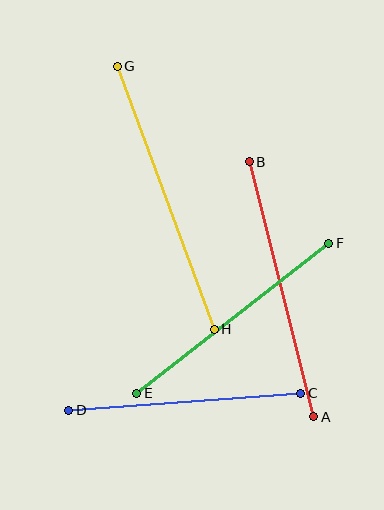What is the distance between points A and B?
The distance is approximately 263 pixels.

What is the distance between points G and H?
The distance is approximately 280 pixels.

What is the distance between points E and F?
The distance is approximately 243 pixels.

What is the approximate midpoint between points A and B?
The midpoint is at approximately (281, 289) pixels.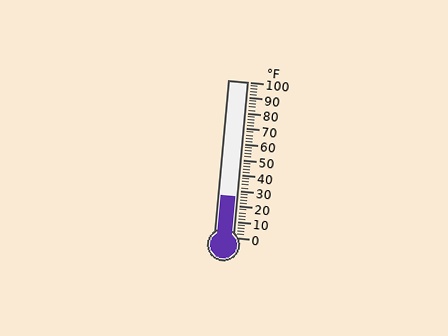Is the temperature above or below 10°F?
The temperature is above 10°F.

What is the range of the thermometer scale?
The thermometer scale ranges from 0°F to 100°F.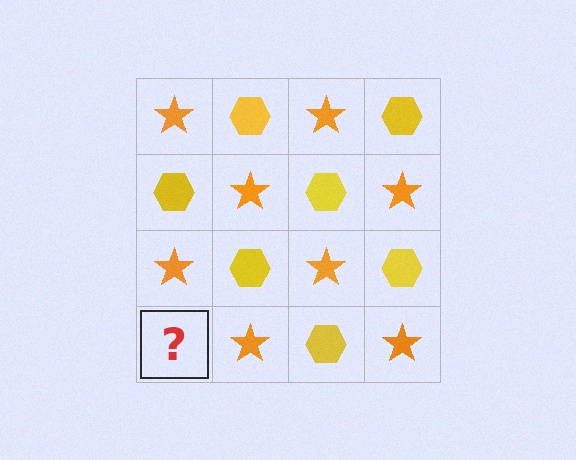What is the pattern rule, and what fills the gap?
The rule is that it alternates orange star and yellow hexagon in a checkerboard pattern. The gap should be filled with a yellow hexagon.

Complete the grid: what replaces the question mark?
The question mark should be replaced with a yellow hexagon.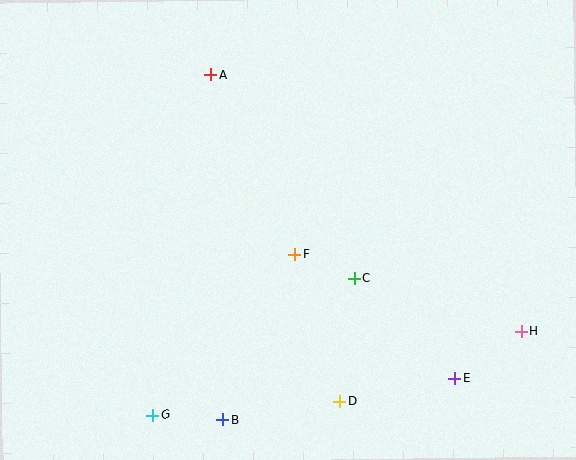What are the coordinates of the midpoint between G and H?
The midpoint between G and H is at (337, 373).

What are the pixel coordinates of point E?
Point E is at (455, 378).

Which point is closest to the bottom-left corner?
Point G is closest to the bottom-left corner.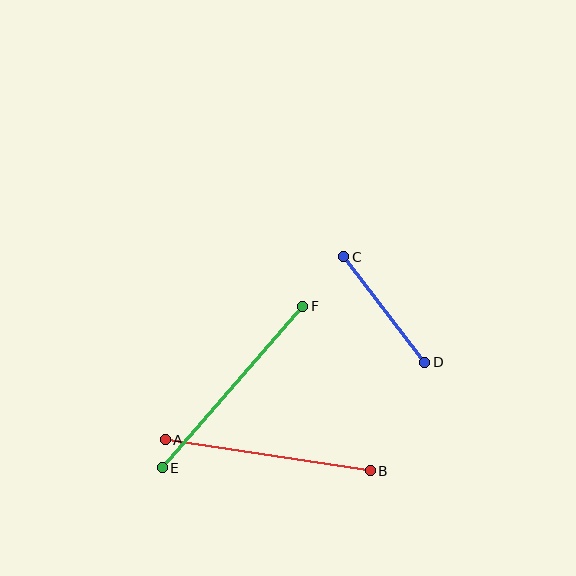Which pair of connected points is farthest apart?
Points E and F are farthest apart.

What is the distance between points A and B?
The distance is approximately 208 pixels.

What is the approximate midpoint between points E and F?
The midpoint is at approximately (232, 387) pixels.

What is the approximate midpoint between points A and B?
The midpoint is at approximately (268, 455) pixels.